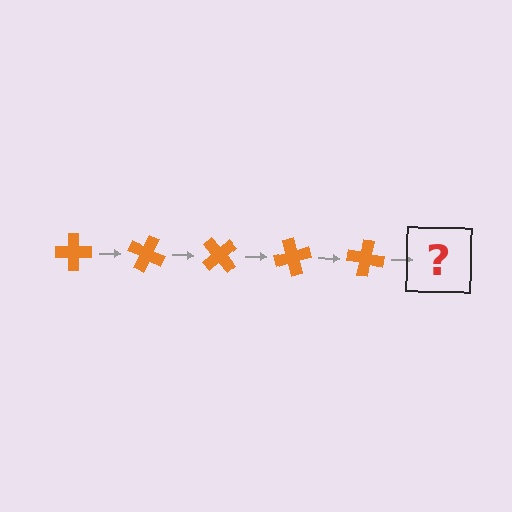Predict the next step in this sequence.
The next step is an orange cross rotated 125 degrees.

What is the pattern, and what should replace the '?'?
The pattern is that the cross rotates 25 degrees each step. The '?' should be an orange cross rotated 125 degrees.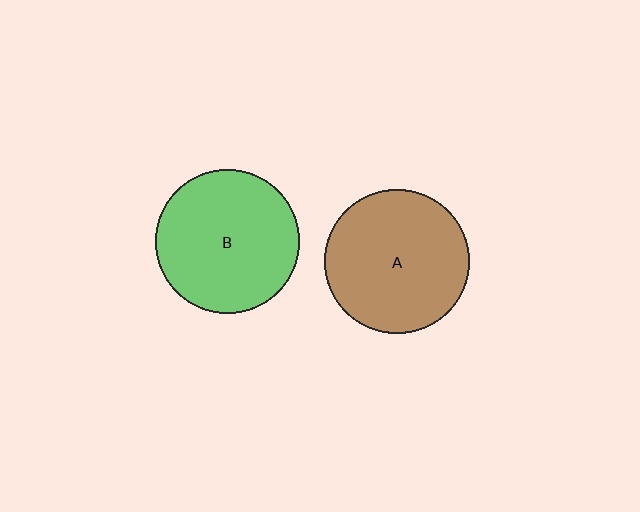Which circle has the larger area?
Circle A (brown).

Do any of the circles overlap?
No, none of the circles overlap.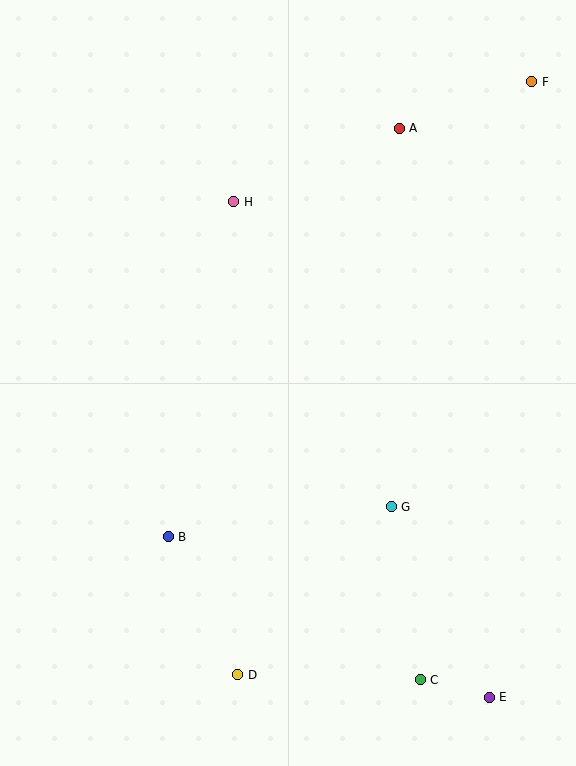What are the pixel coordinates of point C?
Point C is at (420, 680).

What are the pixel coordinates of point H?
Point H is at (234, 202).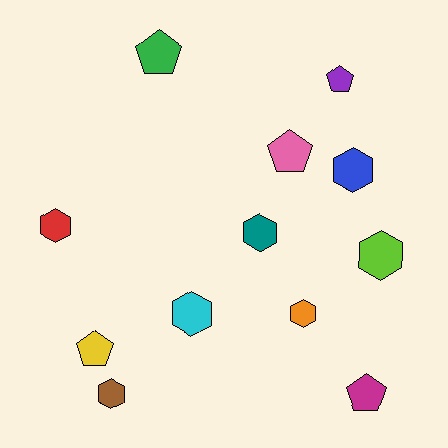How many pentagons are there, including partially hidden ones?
There are 5 pentagons.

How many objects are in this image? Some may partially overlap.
There are 12 objects.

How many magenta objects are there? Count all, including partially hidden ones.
There is 1 magenta object.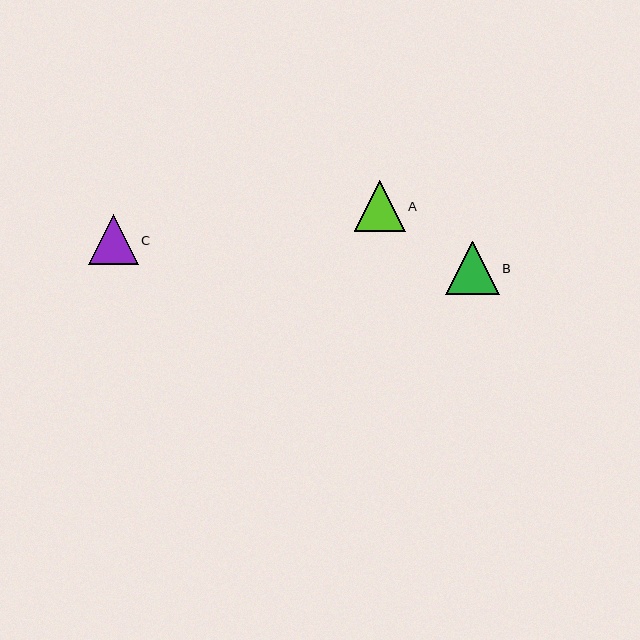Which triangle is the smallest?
Triangle C is the smallest with a size of approximately 50 pixels.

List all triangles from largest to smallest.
From largest to smallest: B, A, C.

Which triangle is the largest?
Triangle B is the largest with a size of approximately 54 pixels.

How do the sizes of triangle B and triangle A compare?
Triangle B and triangle A are approximately the same size.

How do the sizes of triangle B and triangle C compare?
Triangle B and triangle C are approximately the same size.